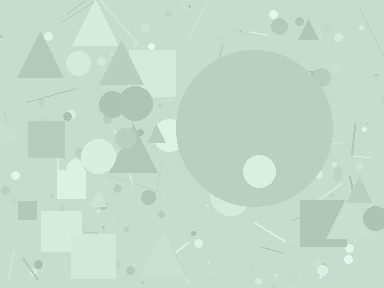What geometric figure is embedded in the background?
A circle is embedded in the background.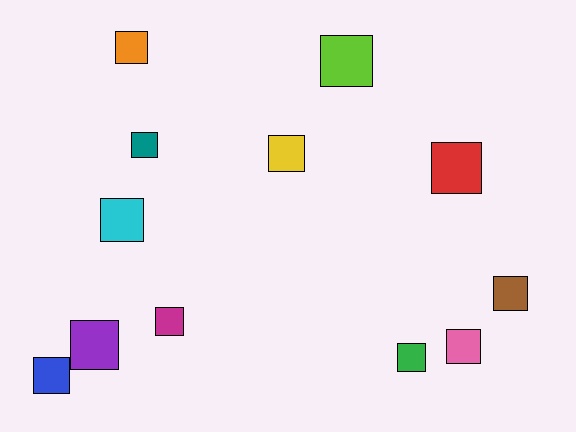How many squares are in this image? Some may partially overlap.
There are 12 squares.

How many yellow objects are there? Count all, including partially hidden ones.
There is 1 yellow object.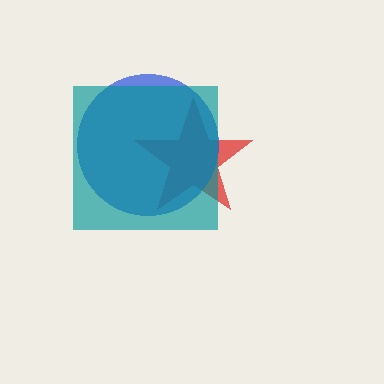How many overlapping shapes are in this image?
There are 3 overlapping shapes in the image.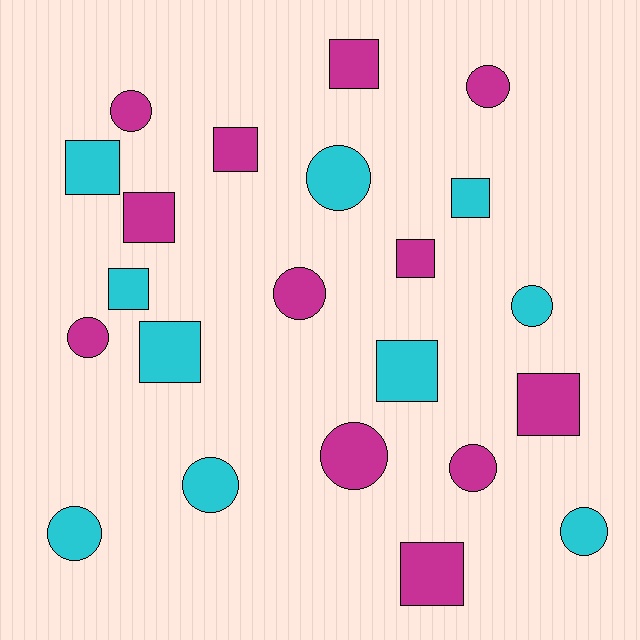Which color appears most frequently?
Magenta, with 12 objects.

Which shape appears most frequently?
Square, with 11 objects.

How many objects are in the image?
There are 22 objects.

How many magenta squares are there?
There are 6 magenta squares.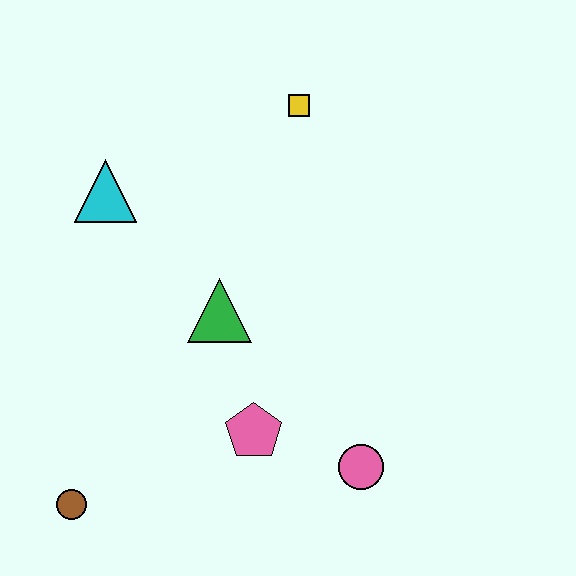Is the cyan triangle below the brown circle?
No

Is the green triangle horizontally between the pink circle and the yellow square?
No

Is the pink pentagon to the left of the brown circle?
No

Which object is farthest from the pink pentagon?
The yellow square is farthest from the pink pentagon.